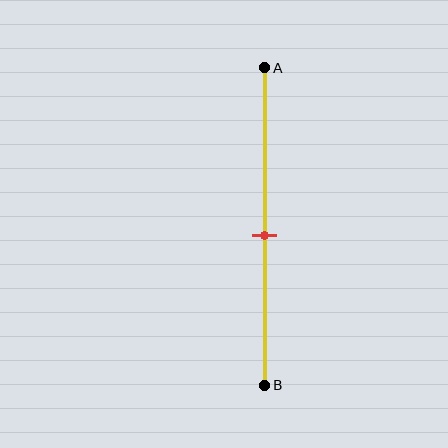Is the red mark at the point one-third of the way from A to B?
No, the mark is at about 55% from A, not at the 33% one-third point.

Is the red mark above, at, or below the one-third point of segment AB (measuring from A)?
The red mark is below the one-third point of segment AB.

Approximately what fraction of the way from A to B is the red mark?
The red mark is approximately 55% of the way from A to B.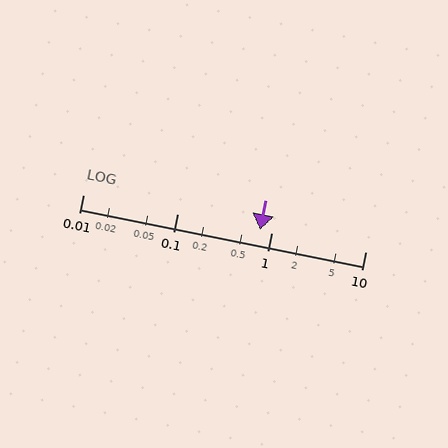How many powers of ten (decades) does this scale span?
The scale spans 3 decades, from 0.01 to 10.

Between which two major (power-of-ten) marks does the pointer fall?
The pointer is between 0.1 and 1.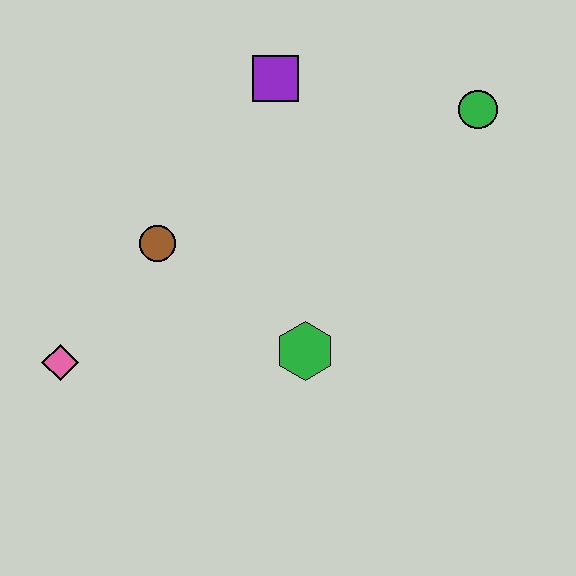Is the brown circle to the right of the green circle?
No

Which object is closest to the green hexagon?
The brown circle is closest to the green hexagon.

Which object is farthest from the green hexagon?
The green circle is farthest from the green hexagon.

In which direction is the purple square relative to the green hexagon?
The purple square is above the green hexagon.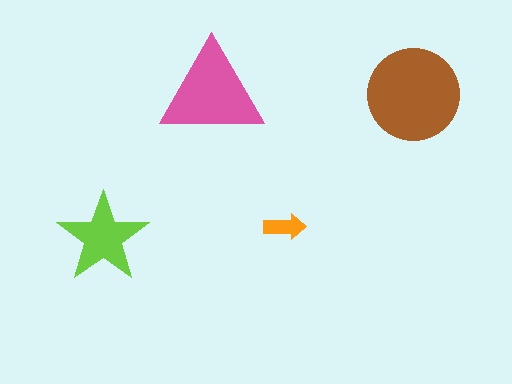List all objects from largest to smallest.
The brown circle, the pink triangle, the lime star, the orange arrow.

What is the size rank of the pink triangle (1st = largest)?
2nd.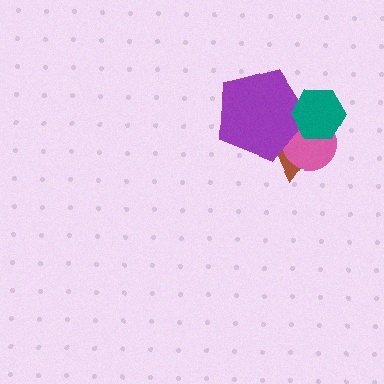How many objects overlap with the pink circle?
3 objects overlap with the pink circle.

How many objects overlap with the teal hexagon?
3 objects overlap with the teal hexagon.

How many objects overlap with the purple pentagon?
3 objects overlap with the purple pentagon.